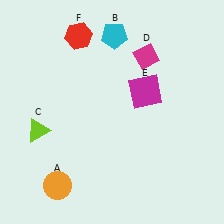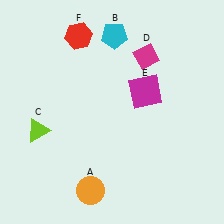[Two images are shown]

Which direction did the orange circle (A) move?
The orange circle (A) moved right.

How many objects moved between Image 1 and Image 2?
1 object moved between the two images.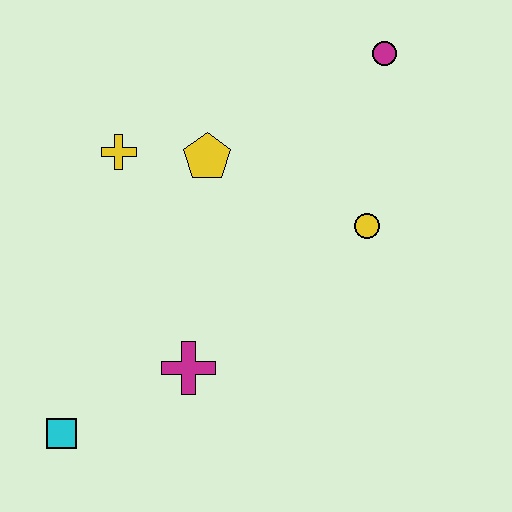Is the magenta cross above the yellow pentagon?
No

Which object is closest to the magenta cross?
The cyan square is closest to the magenta cross.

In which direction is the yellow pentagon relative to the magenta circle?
The yellow pentagon is to the left of the magenta circle.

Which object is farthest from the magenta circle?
The cyan square is farthest from the magenta circle.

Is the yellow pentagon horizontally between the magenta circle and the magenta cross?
Yes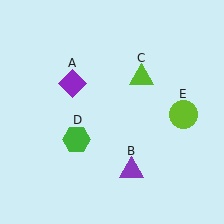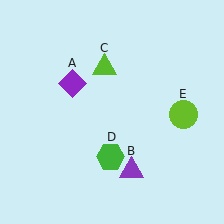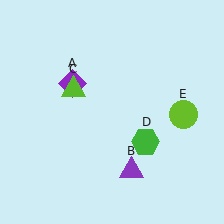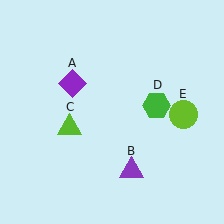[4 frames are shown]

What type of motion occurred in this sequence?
The lime triangle (object C), green hexagon (object D) rotated counterclockwise around the center of the scene.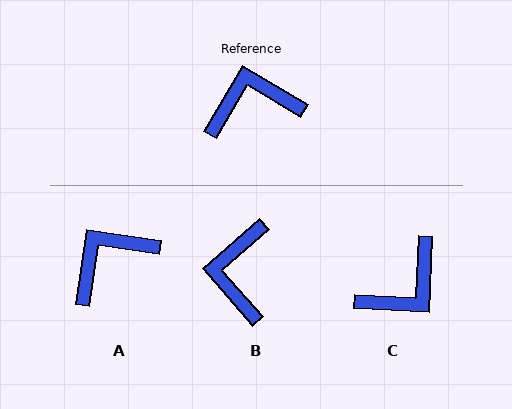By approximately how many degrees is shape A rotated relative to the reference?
Approximately 22 degrees counter-clockwise.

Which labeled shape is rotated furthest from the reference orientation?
C, about 152 degrees away.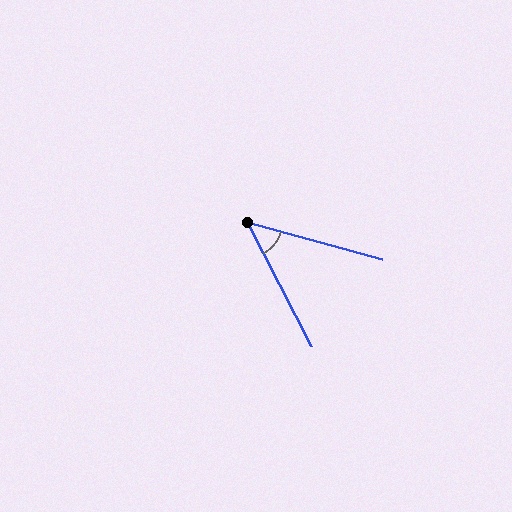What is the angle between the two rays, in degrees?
Approximately 48 degrees.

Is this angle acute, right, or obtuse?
It is acute.